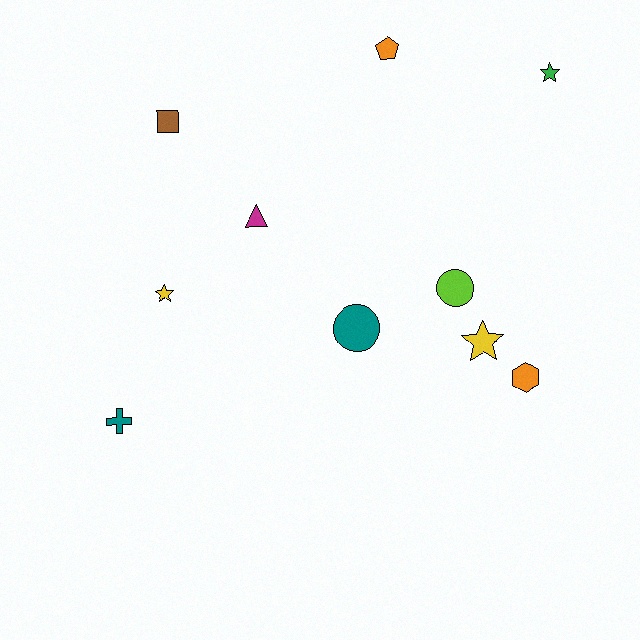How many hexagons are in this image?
There is 1 hexagon.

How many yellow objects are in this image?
There are 2 yellow objects.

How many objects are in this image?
There are 10 objects.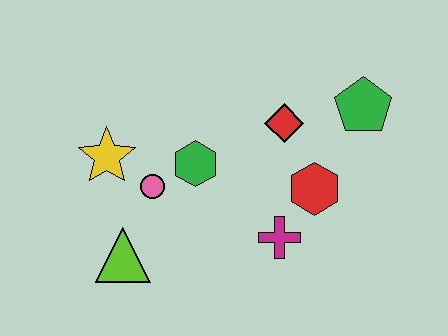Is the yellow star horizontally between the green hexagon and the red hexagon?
No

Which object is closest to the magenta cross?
The red hexagon is closest to the magenta cross.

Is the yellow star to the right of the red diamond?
No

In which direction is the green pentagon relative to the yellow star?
The green pentagon is to the right of the yellow star.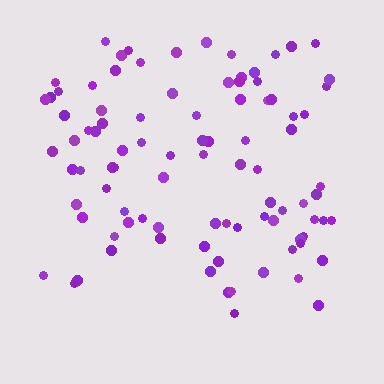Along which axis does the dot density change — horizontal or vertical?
Vertical.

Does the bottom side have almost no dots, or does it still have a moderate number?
Still a moderate number, just noticeably fewer than the top.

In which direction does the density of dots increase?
From bottom to top, with the top side densest.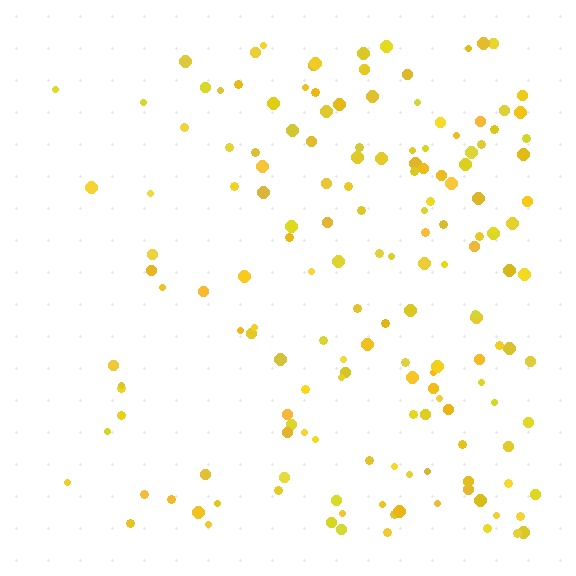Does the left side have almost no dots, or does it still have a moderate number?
Still a moderate number, just noticeably fewer than the right.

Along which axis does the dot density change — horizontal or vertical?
Horizontal.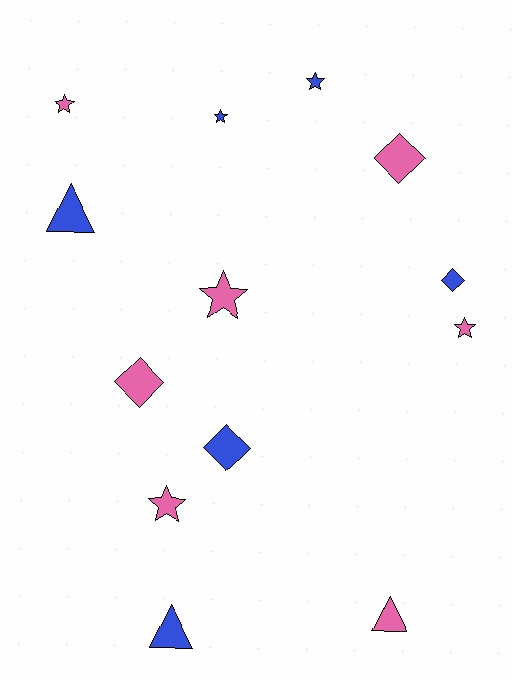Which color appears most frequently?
Pink, with 7 objects.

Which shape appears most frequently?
Star, with 6 objects.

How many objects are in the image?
There are 13 objects.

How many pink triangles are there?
There is 1 pink triangle.